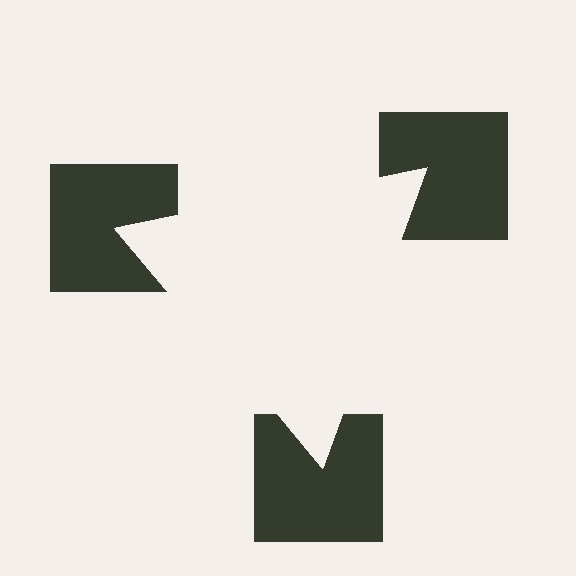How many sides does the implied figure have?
3 sides.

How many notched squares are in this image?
There are 3 — one at each vertex of the illusory triangle.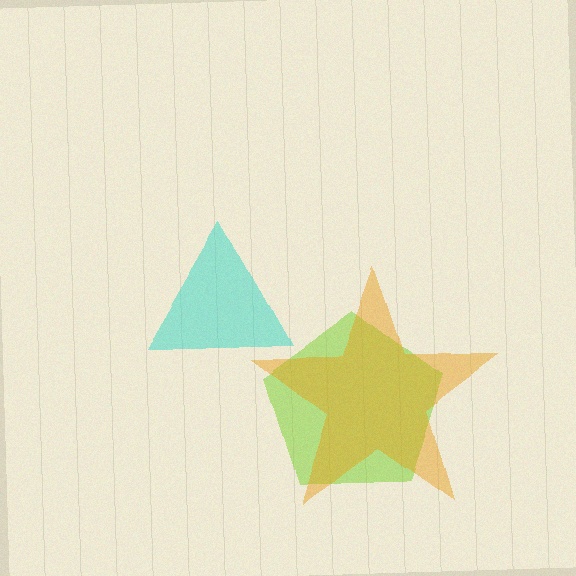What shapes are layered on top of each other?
The layered shapes are: a lime pentagon, a cyan triangle, an orange star.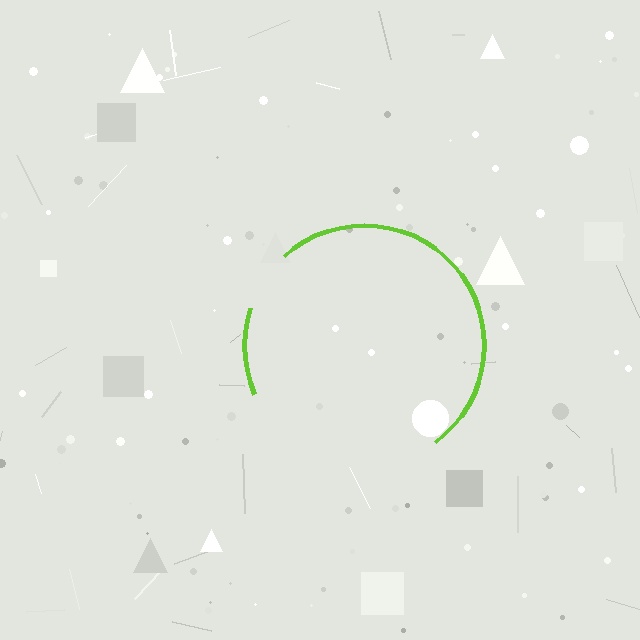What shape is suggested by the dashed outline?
The dashed outline suggests a circle.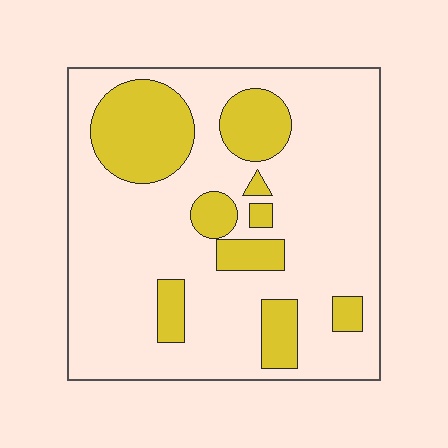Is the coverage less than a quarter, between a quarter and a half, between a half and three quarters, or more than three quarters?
Less than a quarter.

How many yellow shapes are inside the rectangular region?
9.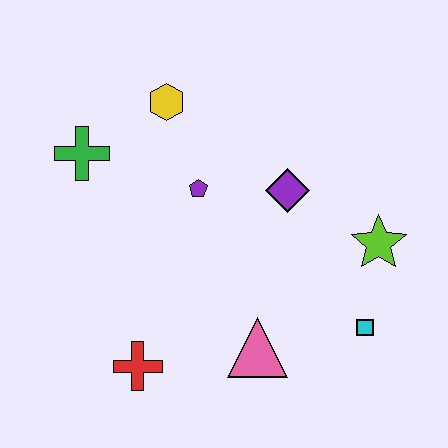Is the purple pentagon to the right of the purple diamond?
No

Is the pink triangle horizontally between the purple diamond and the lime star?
No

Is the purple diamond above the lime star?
Yes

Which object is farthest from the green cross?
The cyan square is farthest from the green cross.